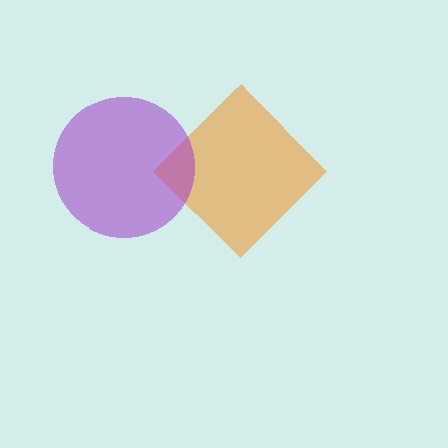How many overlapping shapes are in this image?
There are 2 overlapping shapes in the image.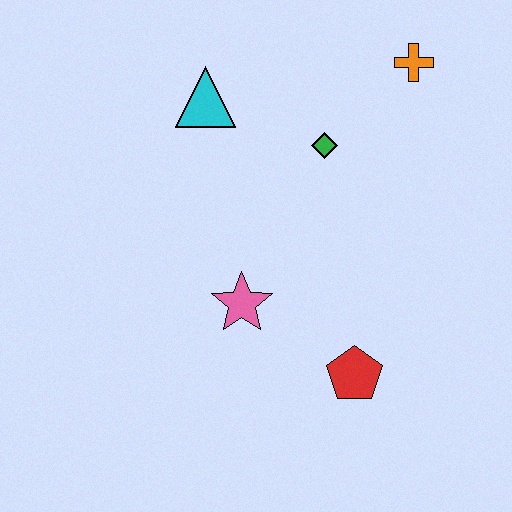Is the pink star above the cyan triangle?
No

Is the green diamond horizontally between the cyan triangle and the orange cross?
Yes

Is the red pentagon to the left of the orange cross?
Yes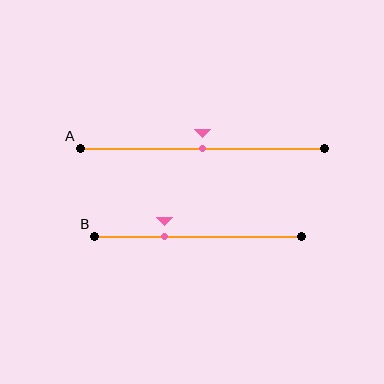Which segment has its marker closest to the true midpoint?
Segment A has its marker closest to the true midpoint.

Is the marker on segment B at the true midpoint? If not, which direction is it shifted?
No, the marker on segment B is shifted to the left by about 16% of the segment length.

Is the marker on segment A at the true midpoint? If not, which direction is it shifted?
Yes, the marker on segment A is at the true midpoint.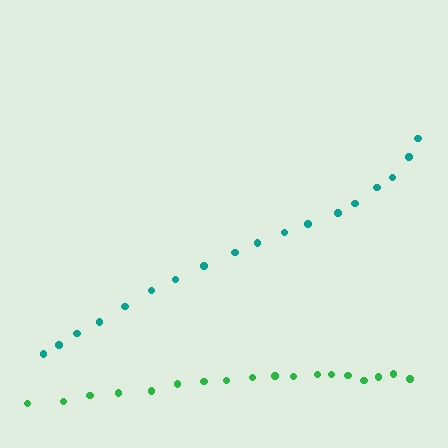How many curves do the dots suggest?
There are 2 distinct paths.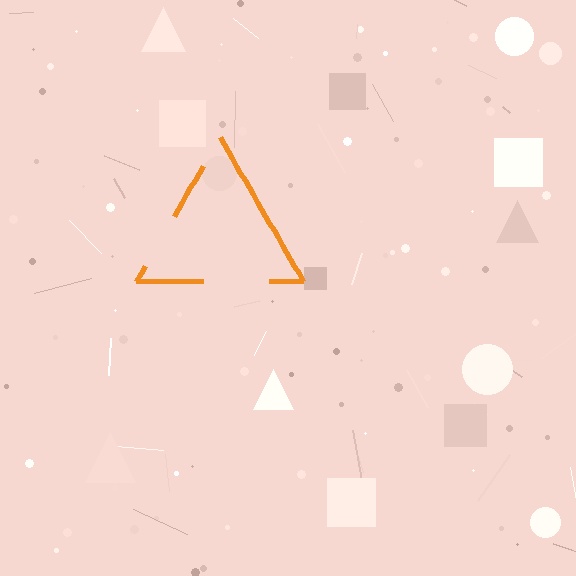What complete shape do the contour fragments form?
The contour fragments form a triangle.